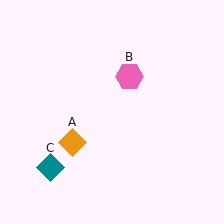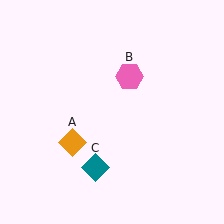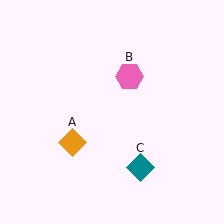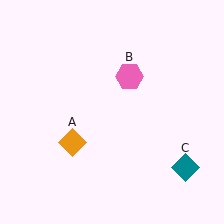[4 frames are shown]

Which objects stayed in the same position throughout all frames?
Orange diamond (object A) and pink hexagon (object B) remained stationary.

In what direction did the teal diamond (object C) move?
The teal diamond (object C) moved right.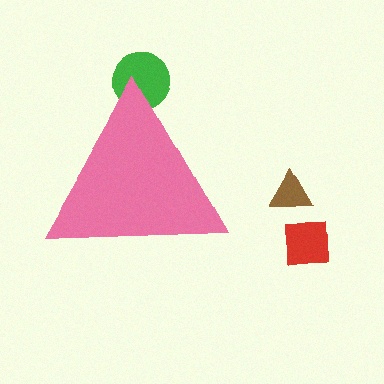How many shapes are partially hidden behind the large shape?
1 shape is partially hidden.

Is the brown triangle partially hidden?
No, the brown triangle is fully visible.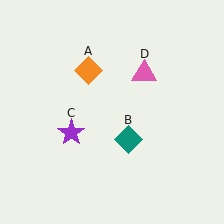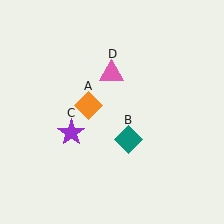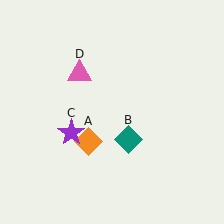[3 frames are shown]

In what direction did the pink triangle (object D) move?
The pink triangle (object D) moved left.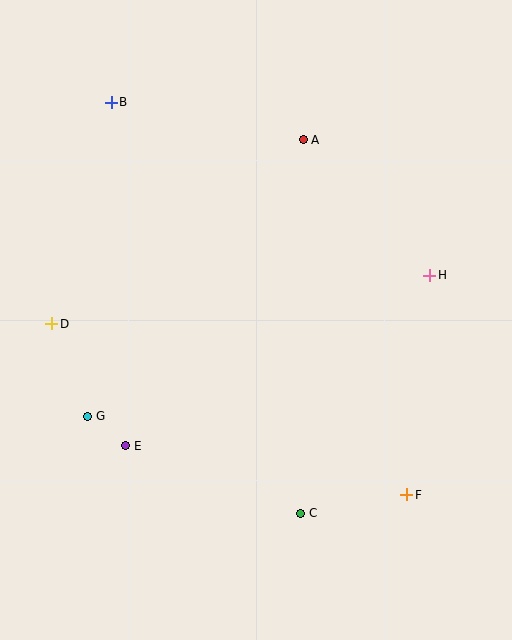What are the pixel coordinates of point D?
Point D is at (52, 324).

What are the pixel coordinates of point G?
Point G is at (88, 416).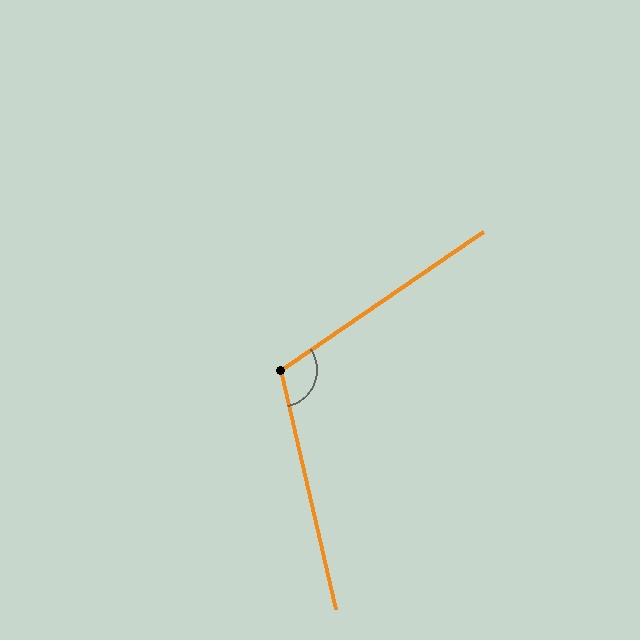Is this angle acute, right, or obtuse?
It is obtuse.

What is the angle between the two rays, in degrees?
Approximately 111 degrees.